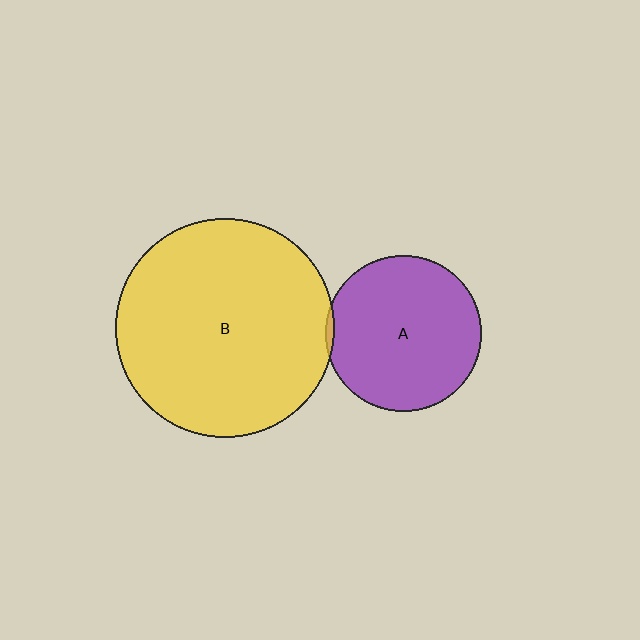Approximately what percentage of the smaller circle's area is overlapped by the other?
Approximately 5%.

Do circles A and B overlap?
Yes.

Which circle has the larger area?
Circle B (yellow).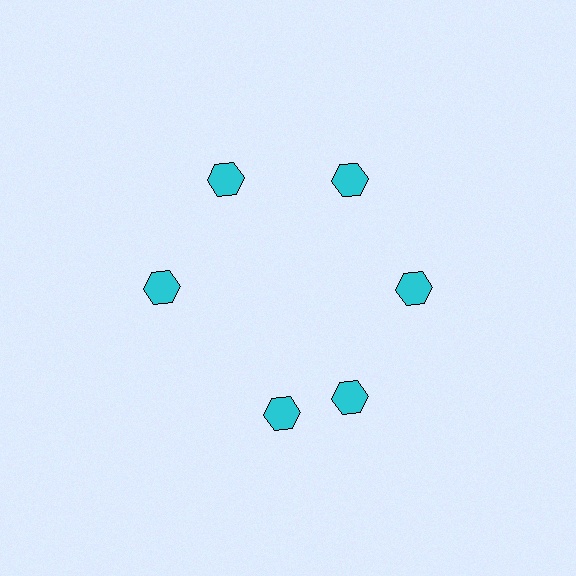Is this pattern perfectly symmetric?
No. The 6 cyan hexagons are arranged in a ring, but one element near the 7 o'clock position is rotated out of alignment along the ring, breaking the 6-fold rotational symmetry.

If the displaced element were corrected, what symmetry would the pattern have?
It would have 6-fold rotational symmetry — the pattern would map onto itself every 60 degrees.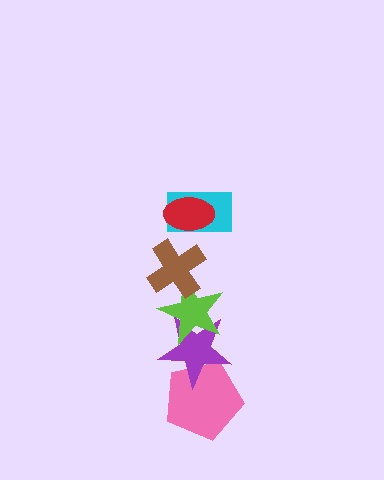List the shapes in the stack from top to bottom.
From top to bottom: the red ellipse, the cyan rectangle, the brown cross, the lime star, the purple star, the pink pentagon.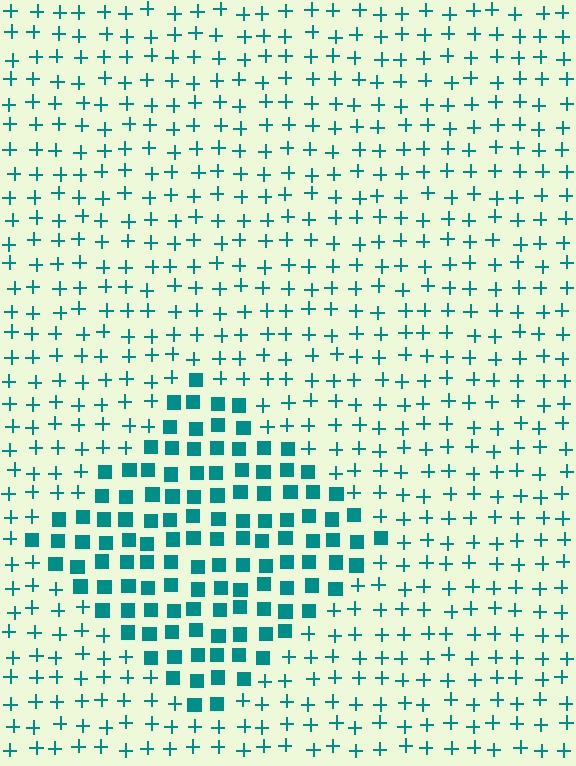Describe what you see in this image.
The image is filled with small teal elements arranged in a uniform grid. A diamond-shaped region contains squares, while the surrounding area contains plus signs. The boundary is defined purely by the change in element shape.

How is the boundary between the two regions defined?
The boundary is defined by a change in element shape: squares inside vs. plus signs outside. All elements share the same color and spacing.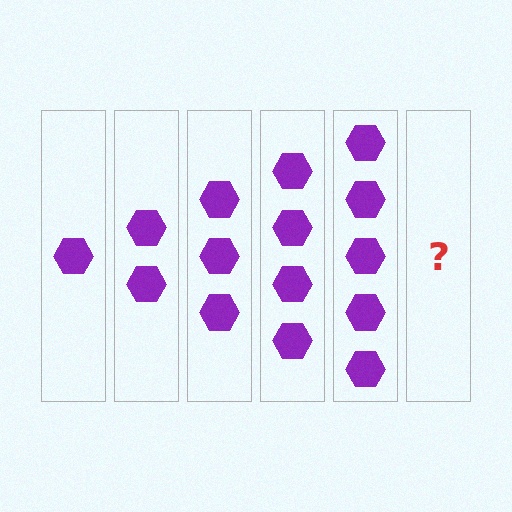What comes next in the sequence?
The next element should be 6 hexagons.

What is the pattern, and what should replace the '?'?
The pattern is that each step adds one more hexagon. The '?' should be 6 hexagons.